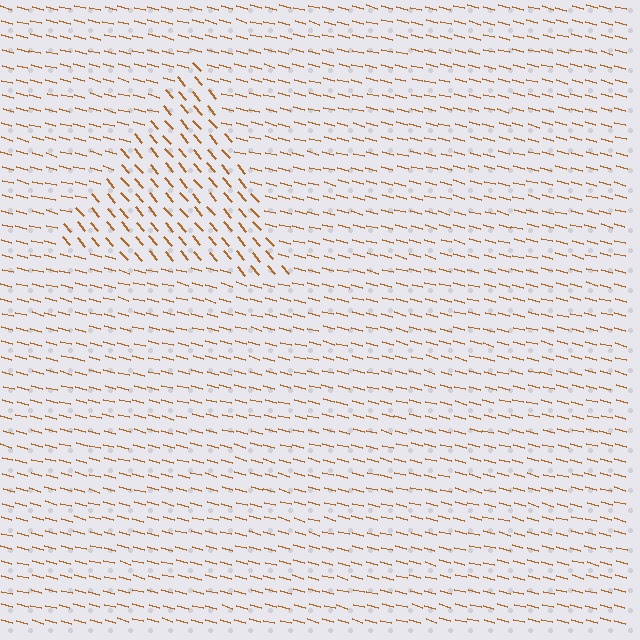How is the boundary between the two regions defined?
The boundary is defined purely by a change in line orientation (approximately 35 degrees difference). All lines are the same color and thickness.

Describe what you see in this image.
The image is filled with small brown line segments. A triangle region in the image has lines oriented differently from the surrounding lines, creating a visible texture boundary.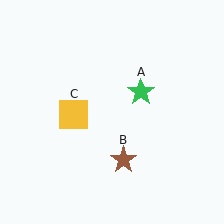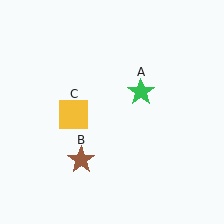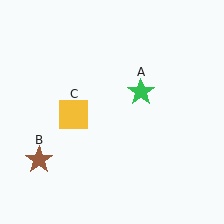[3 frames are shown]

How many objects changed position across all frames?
1 object changed position: brown star (object B).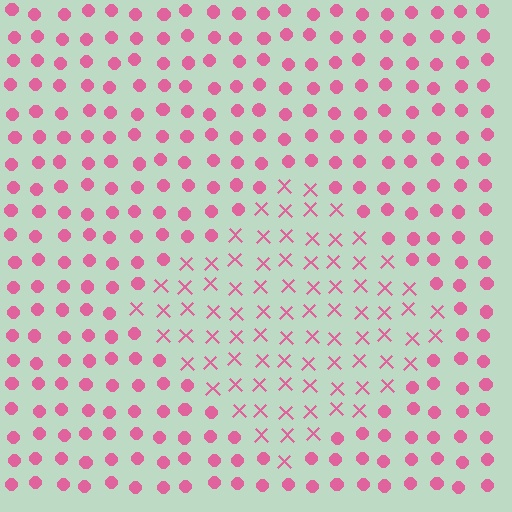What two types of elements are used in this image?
The image uses X marks inside the diamond region and circles outside it.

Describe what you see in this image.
The image is filled with small pink elements arranged in a uniform grid. A diamond-shaped region contains X marks, while the surrounding area contains circles. The boundary is defined purely by the change in element shape.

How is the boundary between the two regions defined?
The boundary is defined by a change in element shape: X marks inside vs. circles outside. All elements share the same color and spacing.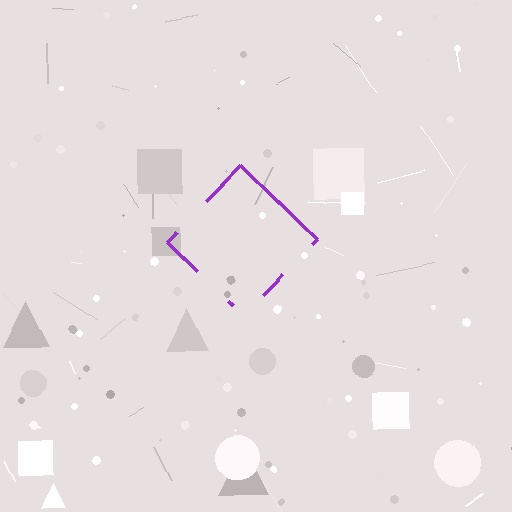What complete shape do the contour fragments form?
The contour fragments form a diamond.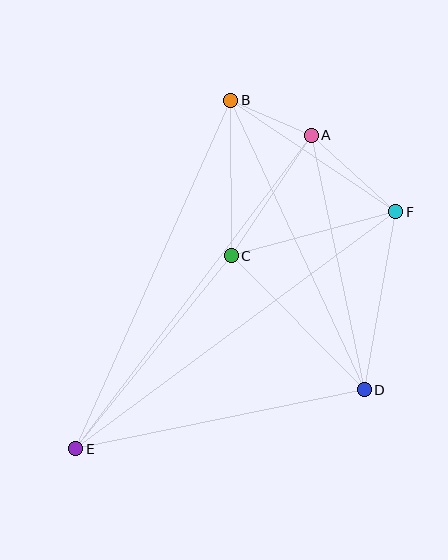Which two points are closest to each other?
Points A and B are closest to each other.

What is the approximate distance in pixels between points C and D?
The distance between C and D is approximately 188 pixels.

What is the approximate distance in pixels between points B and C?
The distance between B and C is approximately 156 pixels.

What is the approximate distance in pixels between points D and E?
The distance between D and E is approximately 294 pixels.